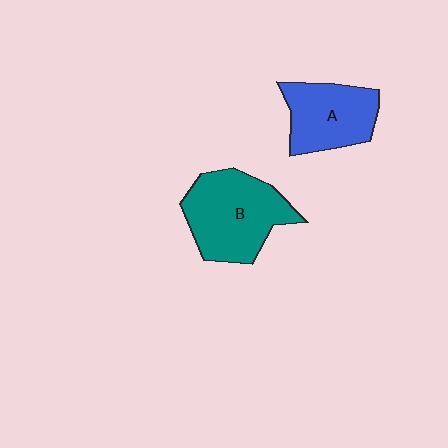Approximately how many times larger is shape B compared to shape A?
Approximately 1.3 times.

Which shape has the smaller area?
Shape A (blue).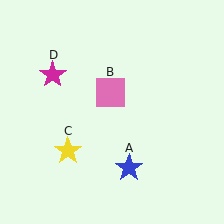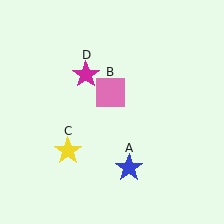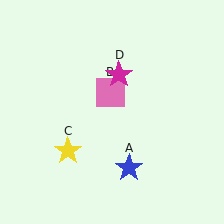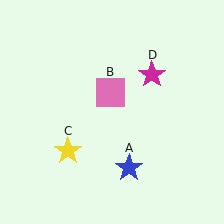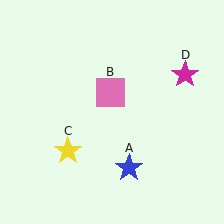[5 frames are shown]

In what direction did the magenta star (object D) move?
The magenta star (object D) moved right.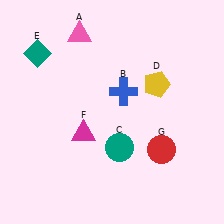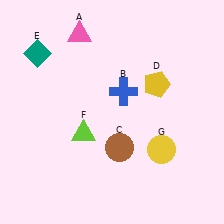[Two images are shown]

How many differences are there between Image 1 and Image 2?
There are 3 differences between the two images.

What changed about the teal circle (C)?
In Image 1, C is teal. In Image 2, it changed to brown.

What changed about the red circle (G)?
In Image 1, G is red. In Image 2, it changed to yellow.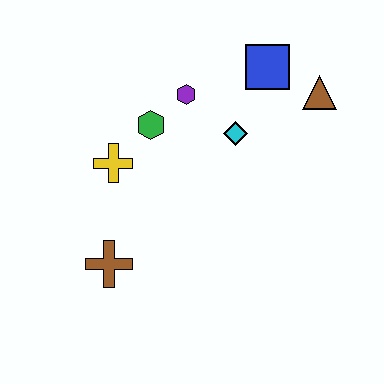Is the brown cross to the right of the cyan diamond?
No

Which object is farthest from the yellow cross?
The brown triangle is farthest from the yellow cross.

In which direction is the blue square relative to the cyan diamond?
The blue square is above the cyan diamond.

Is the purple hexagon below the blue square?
Yes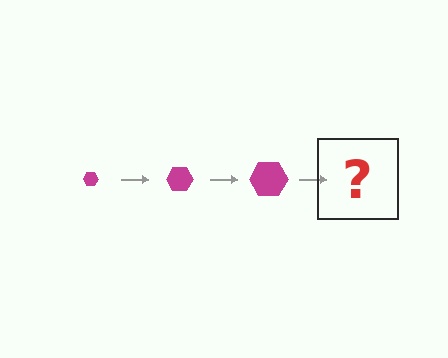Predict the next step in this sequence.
The next step is a magenta hexagon, larger than the previous one.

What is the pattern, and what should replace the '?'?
The pattern is that the hexagon gets progressively larger each step. The '?' should be a magenta hexagon, larger than the previous one.